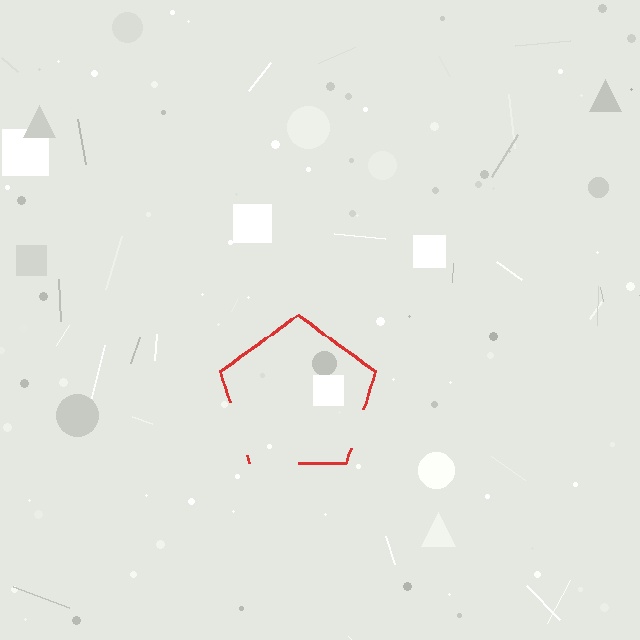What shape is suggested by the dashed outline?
The dashed outline suggests a pentagon.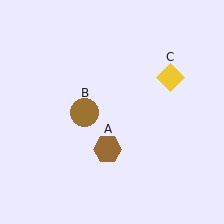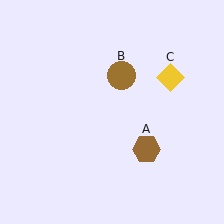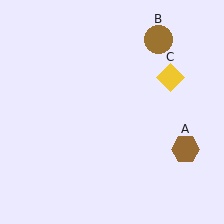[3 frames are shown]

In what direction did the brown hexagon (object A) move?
The brown hexagon (object A) moved right.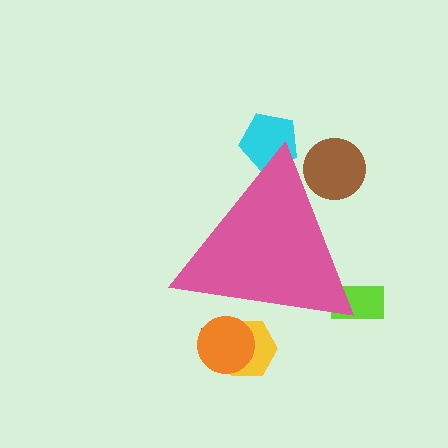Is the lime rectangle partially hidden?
Yes, the lime rectangle is partially hidden behind the pink triangle.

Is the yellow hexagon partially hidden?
Yes, the yellow hexagon is partially hidden behind the pink triangle.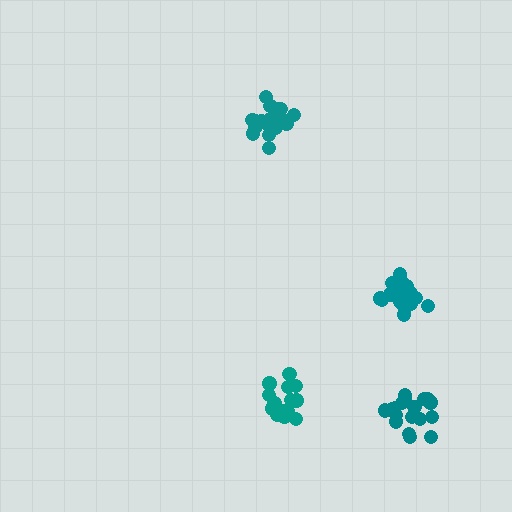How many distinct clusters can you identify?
There are 4 distinct clusters.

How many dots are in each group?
Group 1: 18 dots, Group 2: 20 dots, Group 3: 15 dots, Group 4: 19 dots (72 total).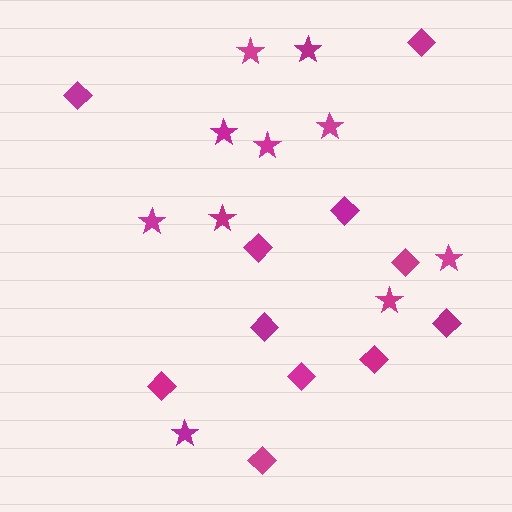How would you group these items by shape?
There are 2 groups: one group of diamonds (11) and one group of stars (10).